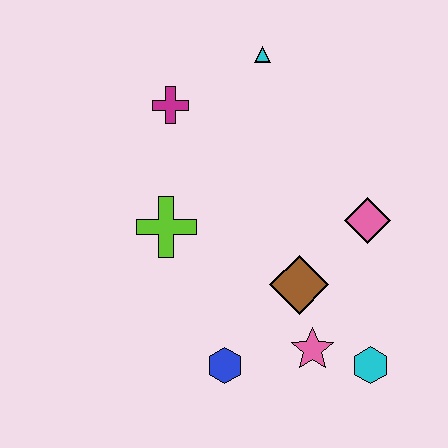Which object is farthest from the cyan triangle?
The cyan hexagon is farthest from the cyan triangle.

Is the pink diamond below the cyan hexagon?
No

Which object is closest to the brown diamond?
The pink star is closest to the brown diamond.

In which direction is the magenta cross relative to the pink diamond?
The magenta cross is to the left of the pink diamond.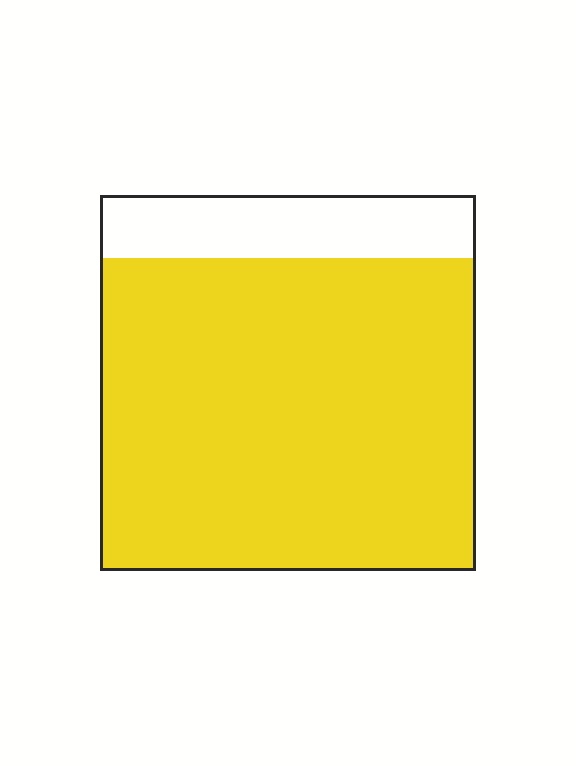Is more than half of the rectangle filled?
Yes.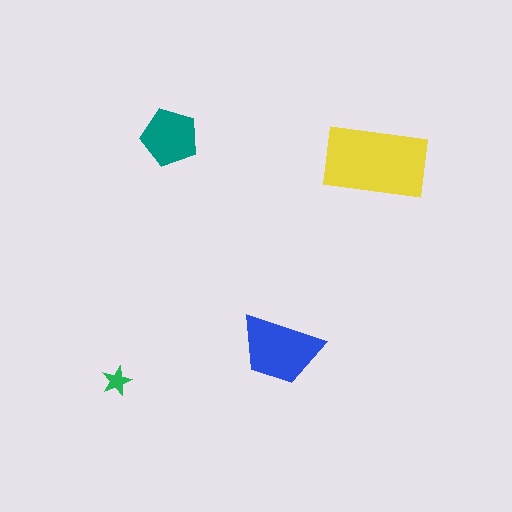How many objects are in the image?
There are 4 objects in the image.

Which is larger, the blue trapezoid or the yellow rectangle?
The yellow rectangle.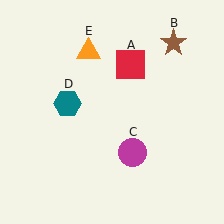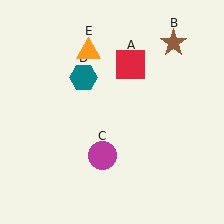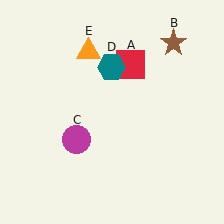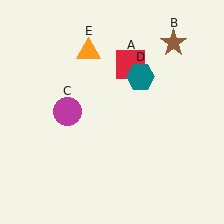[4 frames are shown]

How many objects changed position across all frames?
2 objects changed position: magenta circle (object C), teal hexagon (object D).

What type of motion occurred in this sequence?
The magenta circle (object C), teal hexagon (object D) rotated clockwise around the center of the scene.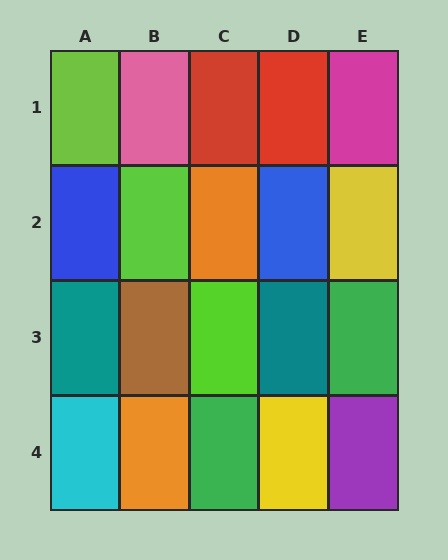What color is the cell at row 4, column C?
Green.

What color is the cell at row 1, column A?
Lime.